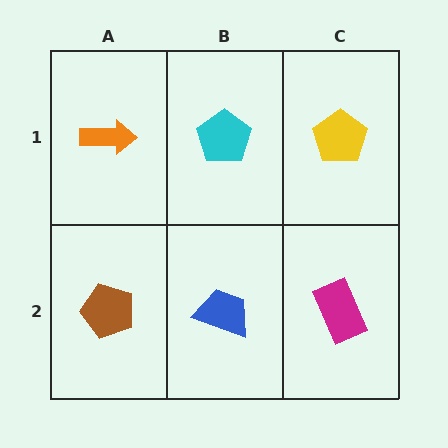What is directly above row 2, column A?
An orange arrow.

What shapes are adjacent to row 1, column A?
A brown pentagon (row 2, column A), a cyan pentagon (row 1, column B).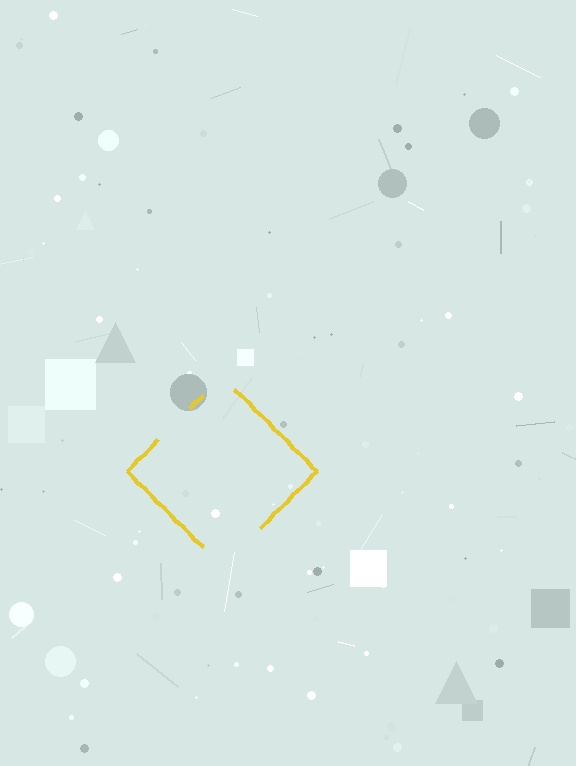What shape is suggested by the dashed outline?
The dashed outline suggests a diamond.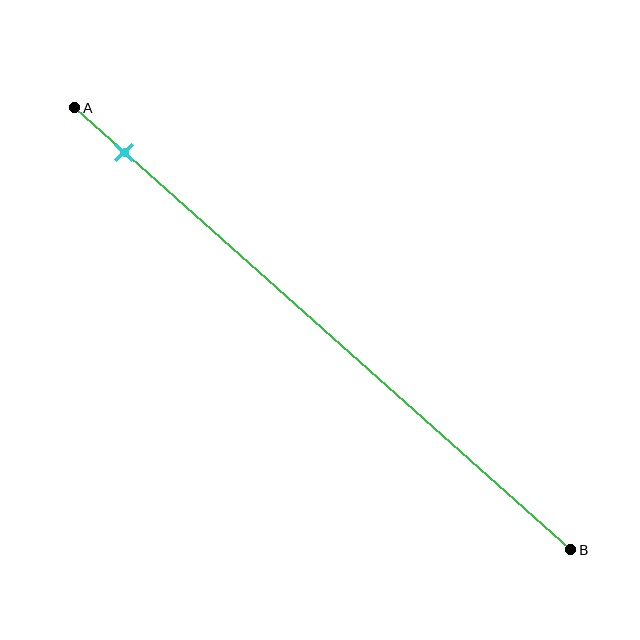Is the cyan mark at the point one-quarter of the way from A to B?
No, the mark is at about 10% from A, not at the 25% one-quarter point.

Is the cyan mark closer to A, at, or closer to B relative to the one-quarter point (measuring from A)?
The cyan mark is closer to point A than the one-quarter point of segment AB.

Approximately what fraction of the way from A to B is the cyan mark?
The cyan mark is approximately 10% of the way from A to B.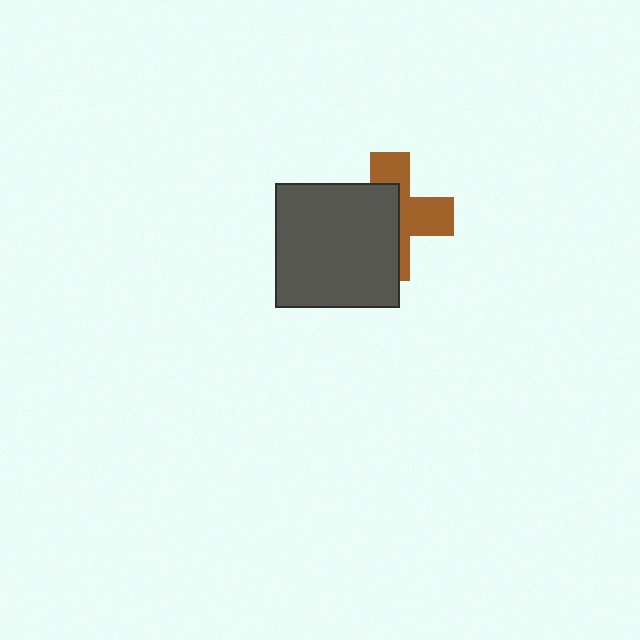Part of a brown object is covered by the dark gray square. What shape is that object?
It is a cross.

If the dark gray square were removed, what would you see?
You would see the complete brown cross.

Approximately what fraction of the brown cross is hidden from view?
Roughly 54% of the brown cross is hidden behind the dark gray square.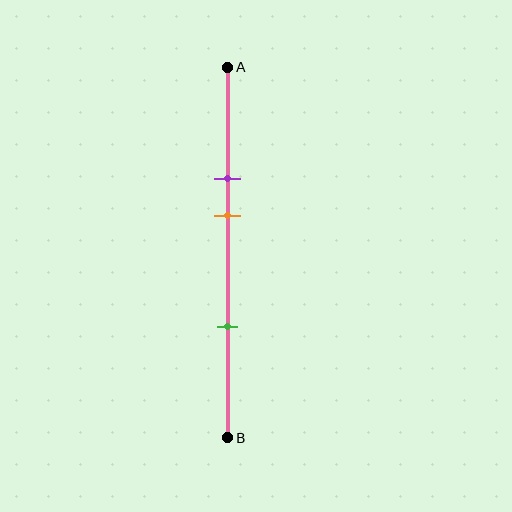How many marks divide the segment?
There are 3 marks dividing the segment.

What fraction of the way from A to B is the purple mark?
The purple mark is approximately 30% (0.3) of the way from A to B.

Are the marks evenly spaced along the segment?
No, the marks are not evenly spaced.